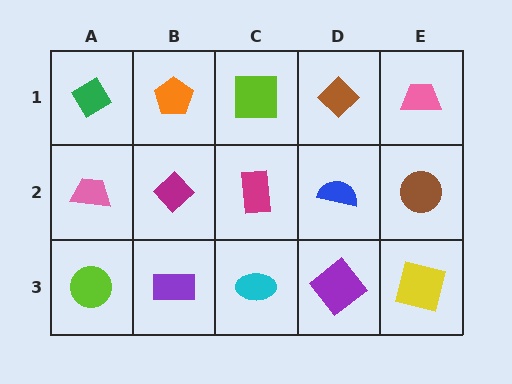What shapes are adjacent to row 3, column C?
A magenta rectangle (row 2, column C), a purple rectangle (row 3, column B), a purple diamond (row 3, column D).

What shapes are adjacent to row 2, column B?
An orange pentagon (row 1, column B), a purple rectangle (row 3, column B), a pink trapezoid (row 2, column A), a magenta rectangle (row 2, column C).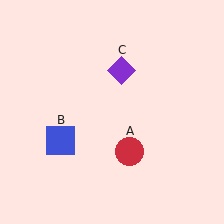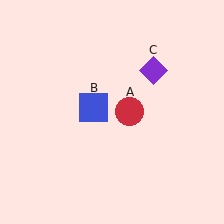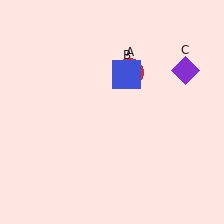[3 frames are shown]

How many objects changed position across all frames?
3 objects changed position: red circle (object A), blue square (object B), purple diamond (object C).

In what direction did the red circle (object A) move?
The red circle (object A) moved up.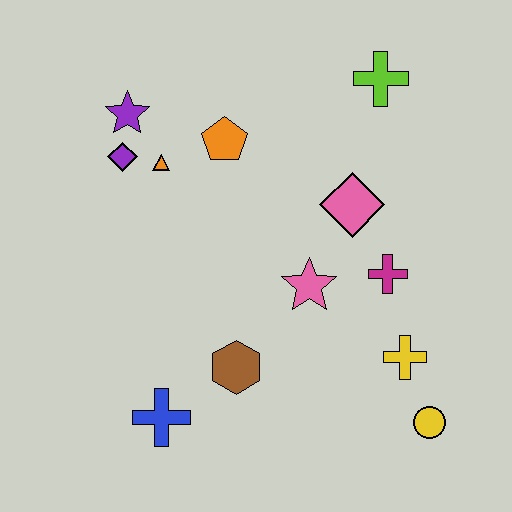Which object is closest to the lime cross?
The pink diamond is closest to the lime cross.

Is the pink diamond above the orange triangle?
No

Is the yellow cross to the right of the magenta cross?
Yes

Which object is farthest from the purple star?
The yellow circle is farthest from the purple star.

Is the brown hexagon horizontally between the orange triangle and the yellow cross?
Yes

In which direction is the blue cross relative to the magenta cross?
The blue cross is to the left of the magenta cross.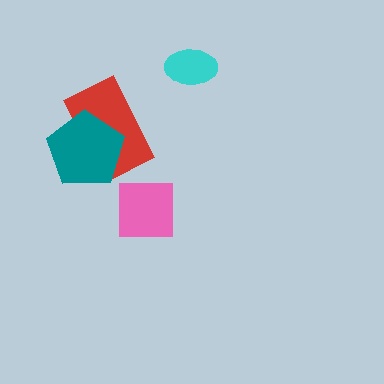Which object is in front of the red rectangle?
The teal pentagon is in front of the red rectangle.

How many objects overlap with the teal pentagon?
1 object overlaps with the teal pentagon.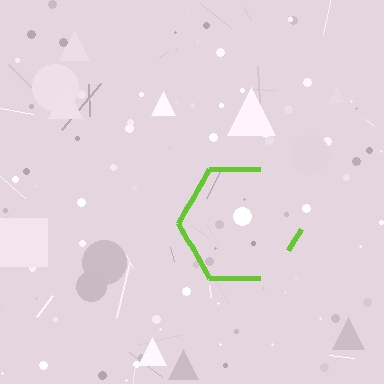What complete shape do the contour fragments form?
The contour fragments form a hexagon.